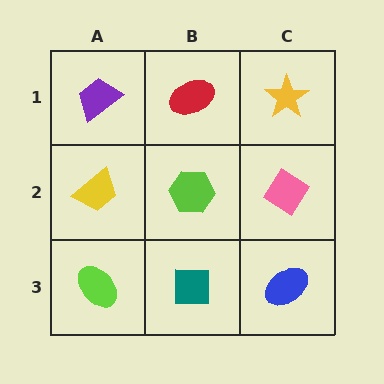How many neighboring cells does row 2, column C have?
3.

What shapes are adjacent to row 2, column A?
A purple trapezoid (row 1, column A), a lime ellipse (row 3, column A), a lime hexagon (row 2, column B).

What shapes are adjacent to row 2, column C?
A yellow star (row 1, column C), a blue ellipse (row 3, column C), a lime hexagon (row 2, column B).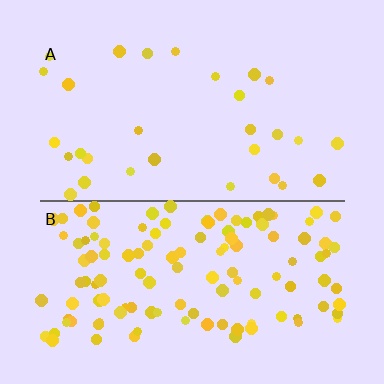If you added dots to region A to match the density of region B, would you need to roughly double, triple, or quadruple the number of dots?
Approximately quadruple.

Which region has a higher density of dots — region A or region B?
B (the bottom).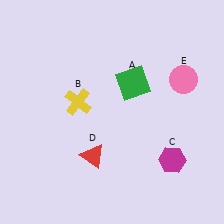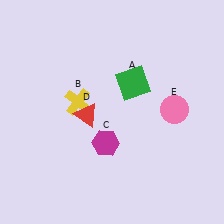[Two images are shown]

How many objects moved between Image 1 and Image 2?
3 objects moved between the two images.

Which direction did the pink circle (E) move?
The pink circle (E) moved down.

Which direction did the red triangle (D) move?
The red triangle (D) moved up.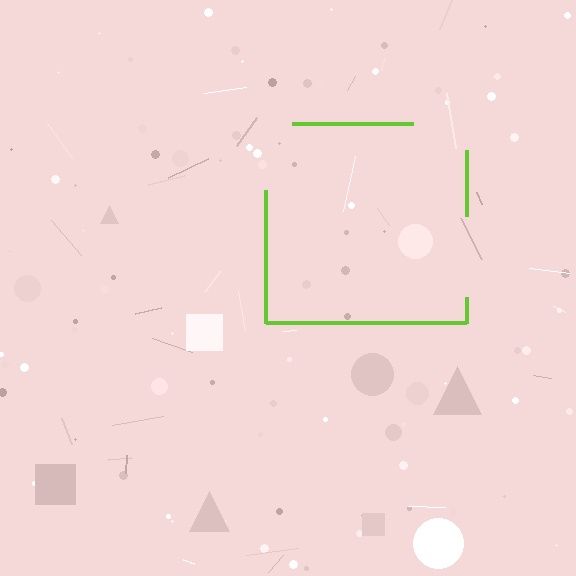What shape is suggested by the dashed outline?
The dashed outline suggests a square.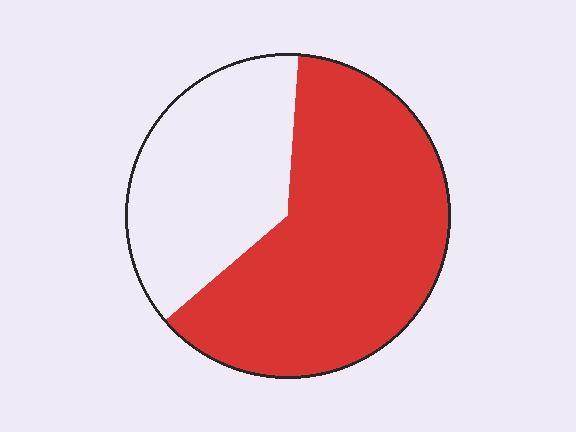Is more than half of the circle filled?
Yes.